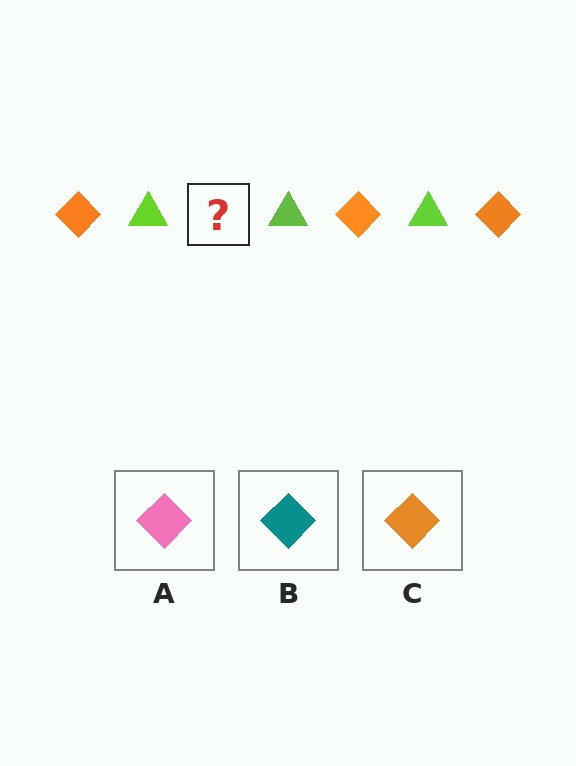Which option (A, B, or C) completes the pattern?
C.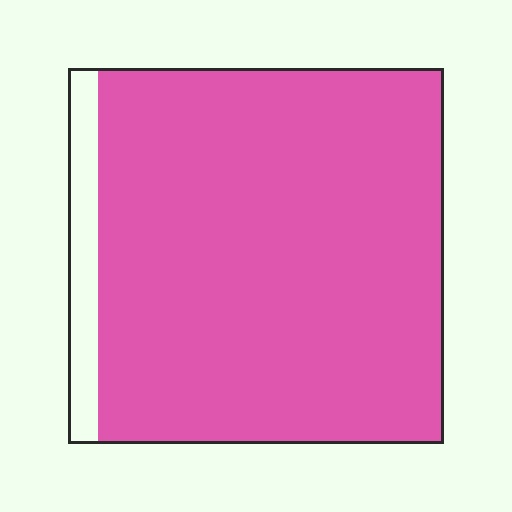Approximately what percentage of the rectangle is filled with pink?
Approximately 90%.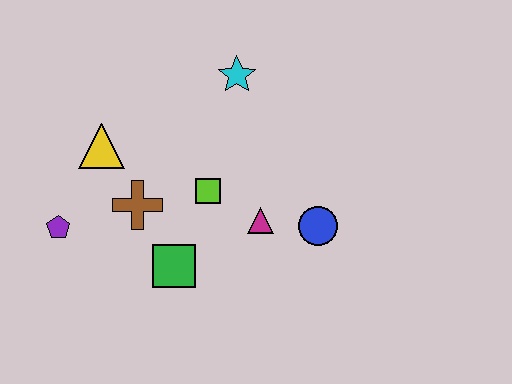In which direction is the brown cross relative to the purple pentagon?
The brown cross is to the right of the purple pentagon.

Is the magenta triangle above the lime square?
No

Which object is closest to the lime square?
The magenta triangle is closest to the lime square.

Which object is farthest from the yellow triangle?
The blue circle is farthest from the yellow triangle.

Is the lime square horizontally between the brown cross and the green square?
No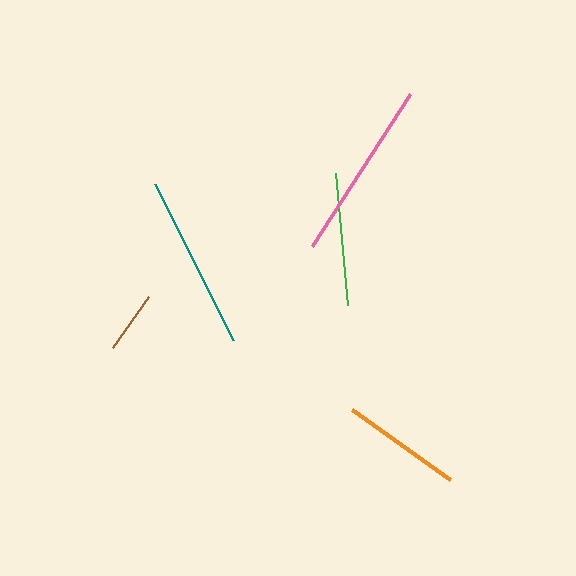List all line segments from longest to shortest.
From longest to shortest: pink, teal, green, orange, brown.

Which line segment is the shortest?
The brown line is the shortest at approximately 62 pixels.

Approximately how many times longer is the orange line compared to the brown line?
The orange line is approximately 1.9 times the length of the brown line.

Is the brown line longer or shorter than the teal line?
The teal line is longer than the brown line.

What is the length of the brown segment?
The brown segment is approximately 62 pixels long.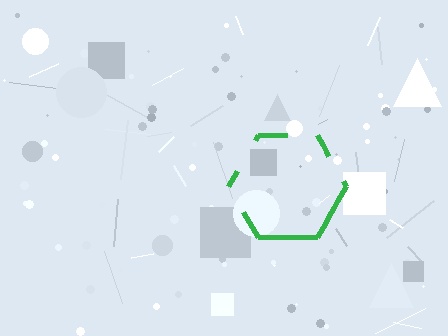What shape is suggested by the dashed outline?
The dashed outline suggests a hexagon.